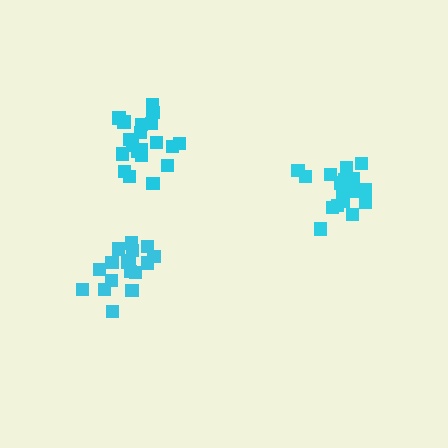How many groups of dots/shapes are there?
There are 3 groups.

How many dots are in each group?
Group 1: 17 dots, Group 2: 18 dots, Group 3: 20 dots (55 total).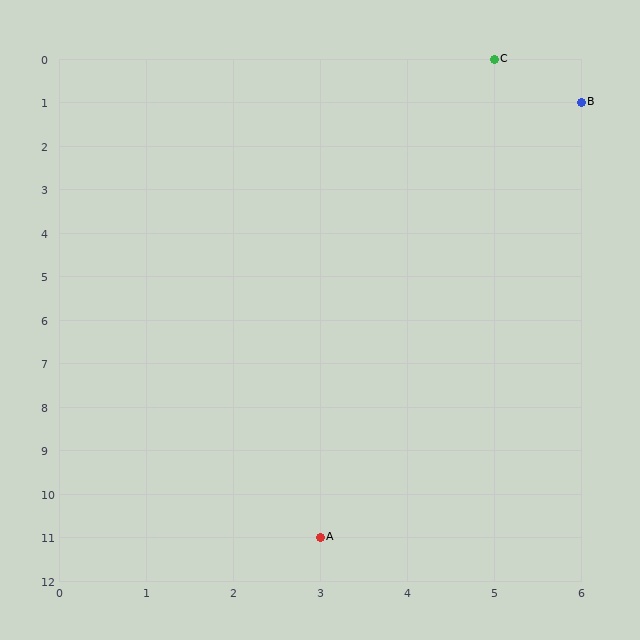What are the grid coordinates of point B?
Point B is at grid coordinates (6, 1).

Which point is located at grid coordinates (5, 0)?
Point C is at (5, 0).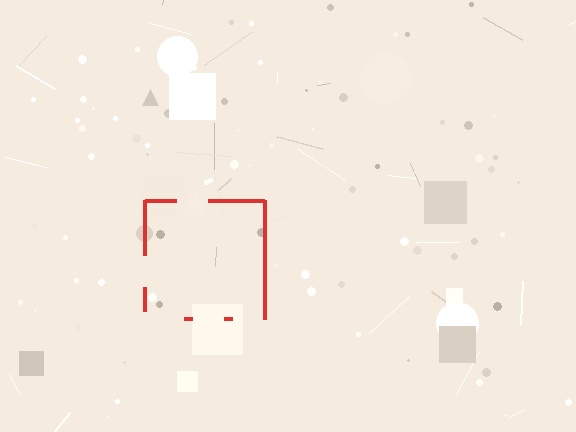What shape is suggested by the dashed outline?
The dashed outline suggests a square.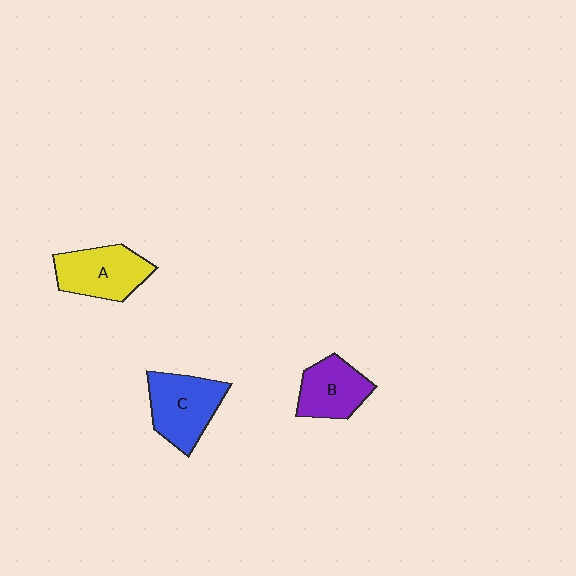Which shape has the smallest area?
Shape B (purple).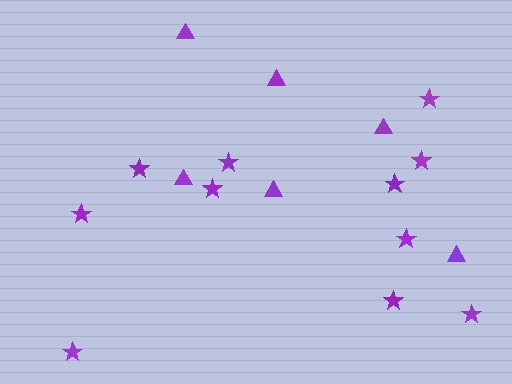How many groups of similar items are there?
There are 2 groups: one group of triangles (6) and one group of stars (11).